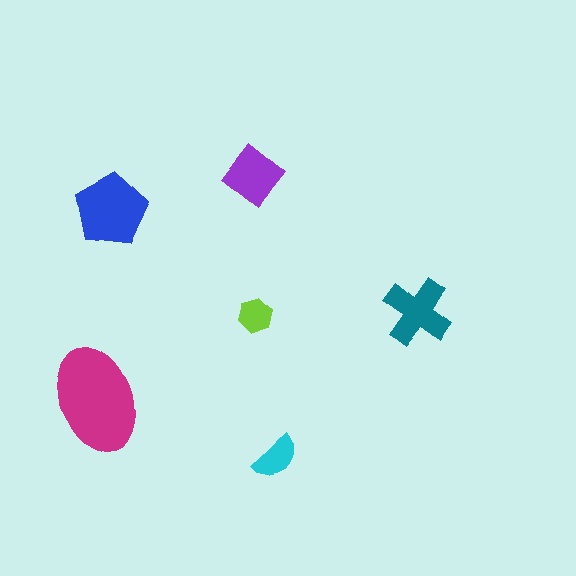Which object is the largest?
The magenta ellipse.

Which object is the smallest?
The lime hexagon.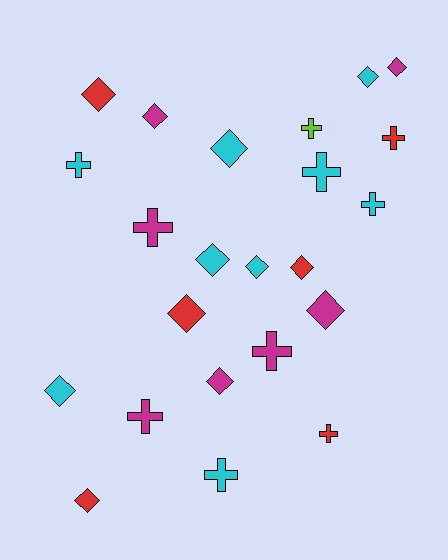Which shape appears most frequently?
Diamond, with 13 objects.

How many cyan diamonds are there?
There are 5 cyan diamonds.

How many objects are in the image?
There are 23 objects.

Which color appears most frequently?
Cyan, with 9 objects.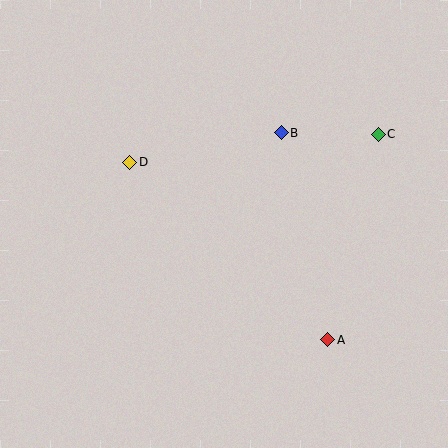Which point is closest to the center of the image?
Point B at (281, 133) is closest to the center.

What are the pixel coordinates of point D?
Point D is at (130, 162).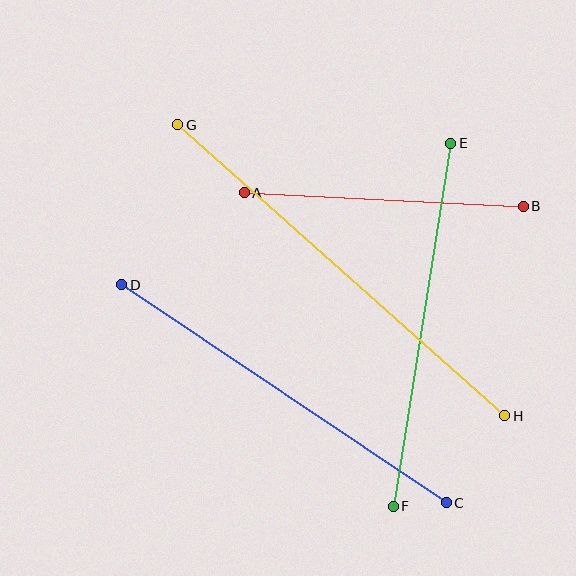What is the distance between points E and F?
The distance is approximately 367 pixels.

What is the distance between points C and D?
The distance is approximately 391 pixels.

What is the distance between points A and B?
The distance is approximately 279 pixels.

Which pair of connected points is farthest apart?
Points G and H are farthest apart.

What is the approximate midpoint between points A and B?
The midpoint is at approximately (384, 199) pixels.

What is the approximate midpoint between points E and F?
The midpoint is at approximately (422, 325) pixels.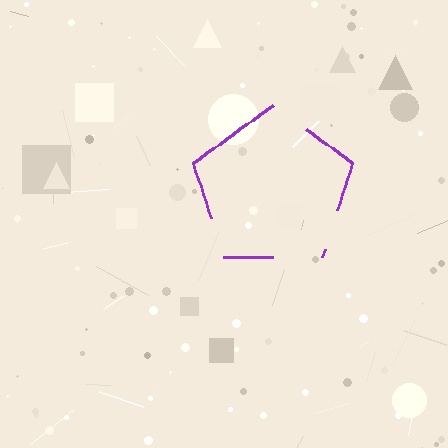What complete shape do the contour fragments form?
The contour fragments form a pentagon.